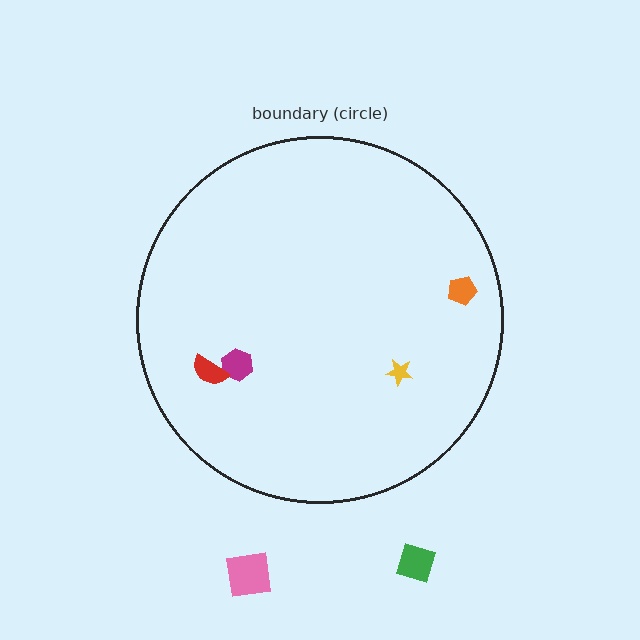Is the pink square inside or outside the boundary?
Outside.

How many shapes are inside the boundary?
4 inside, 2 outside.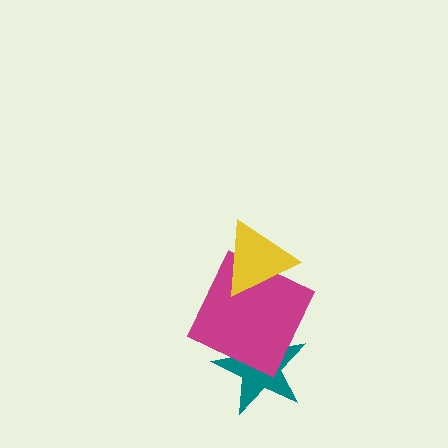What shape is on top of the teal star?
The magenta square is on top of the teal star.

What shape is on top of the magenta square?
The yellow triangle is on top of the magenta square.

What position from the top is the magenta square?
The magenta square is 2nd from the top.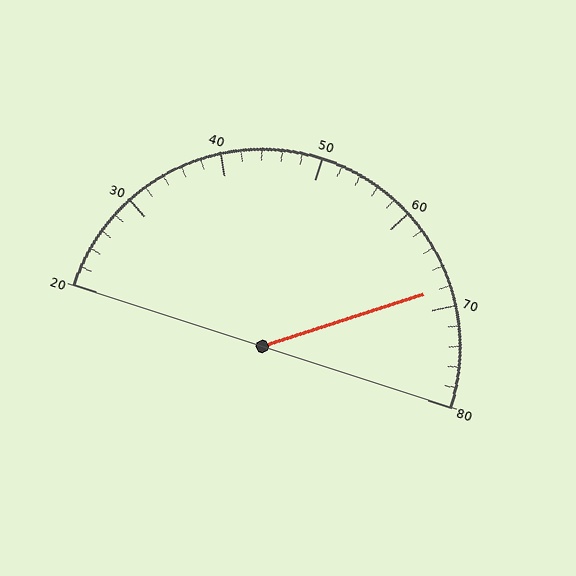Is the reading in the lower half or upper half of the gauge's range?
The reading is in the upper half of the range (20 to 80).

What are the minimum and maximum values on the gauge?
The gauge ranges from 20 to 80.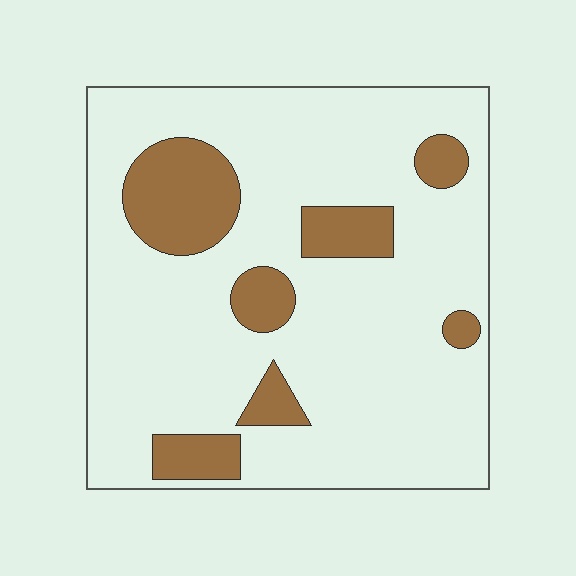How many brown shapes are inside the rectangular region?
7.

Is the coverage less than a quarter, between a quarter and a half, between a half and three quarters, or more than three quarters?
Less than a quarter.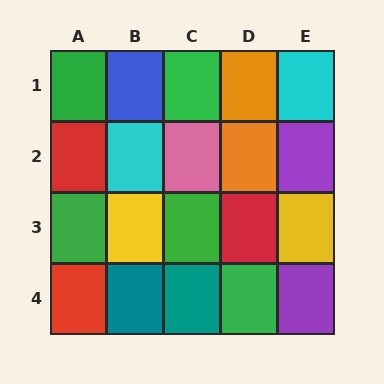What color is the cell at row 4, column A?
Red.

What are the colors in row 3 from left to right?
Green, yellow, green, red, yellow.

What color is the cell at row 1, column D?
Orange.